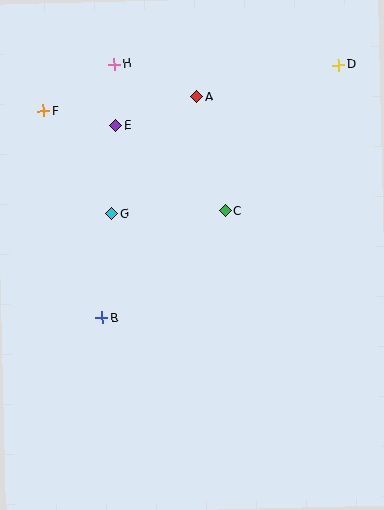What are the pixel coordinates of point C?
Point C is at (225, 211).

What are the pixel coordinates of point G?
Point G is at (112, 214).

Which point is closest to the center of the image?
Point C at (225, 211) is closest to the center.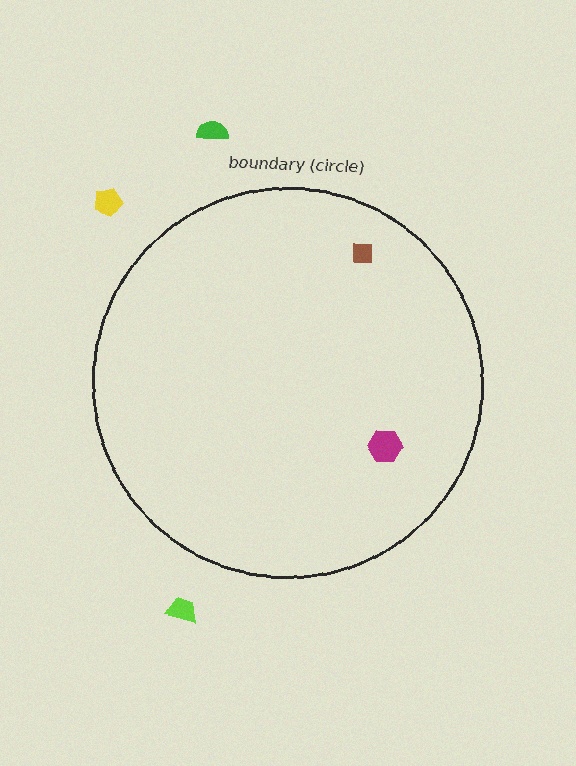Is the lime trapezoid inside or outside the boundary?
Outside.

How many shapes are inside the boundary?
2 inside, 3 outside.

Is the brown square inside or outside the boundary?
Inside.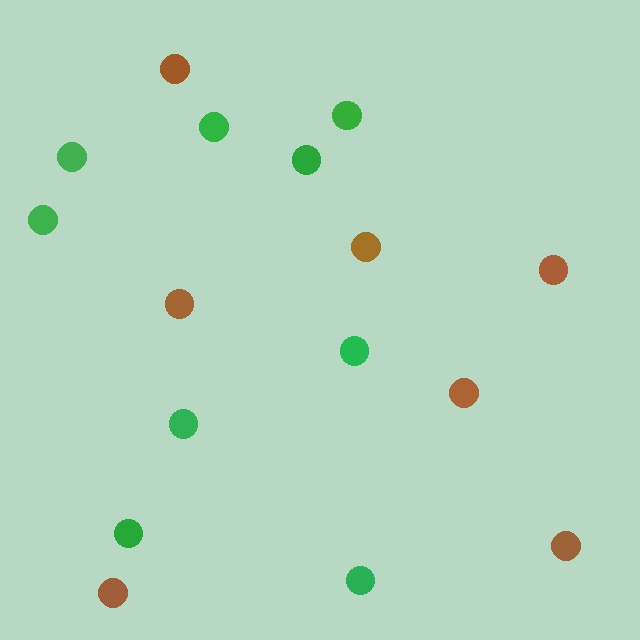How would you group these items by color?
There are 2 groups: one group of brown circles (7) and one group of green circles (9).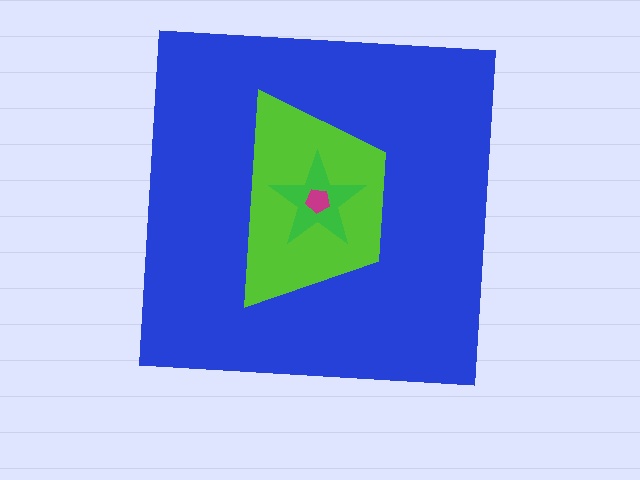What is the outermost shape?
The blue square.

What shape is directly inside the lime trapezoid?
The green star.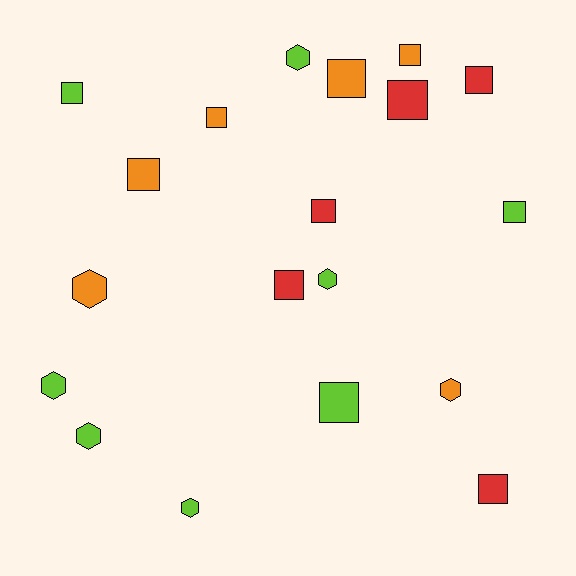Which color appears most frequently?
Lime, with 8 objects.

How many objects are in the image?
There are 19 objects.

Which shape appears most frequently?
Square, with 12 objects.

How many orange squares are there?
There are 4 orange squares.